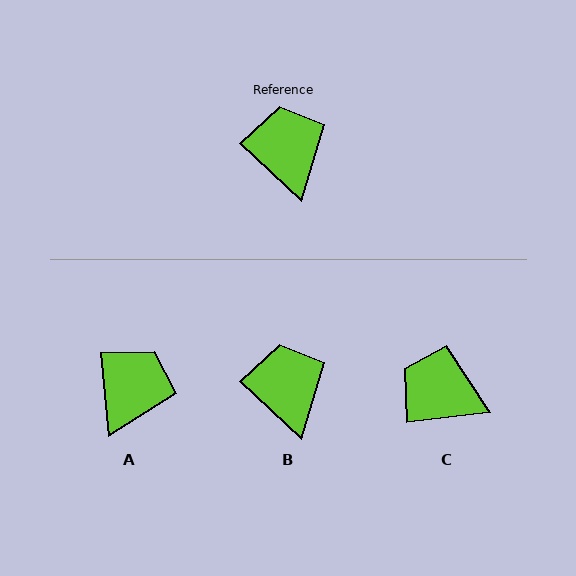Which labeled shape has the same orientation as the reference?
B.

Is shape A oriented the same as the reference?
No, it is off by about 41 degrees.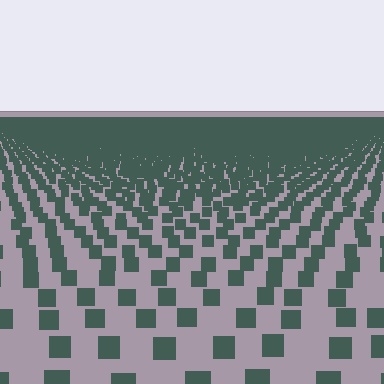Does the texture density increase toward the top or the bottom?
Density increases toward the top.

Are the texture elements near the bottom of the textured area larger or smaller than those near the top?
Larger. Near the bottom, elements are closer to the viewer and appear at a bigger on-screen size.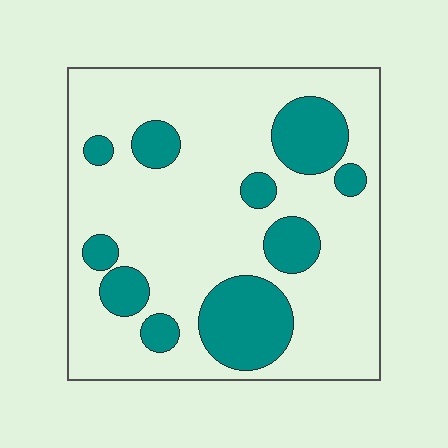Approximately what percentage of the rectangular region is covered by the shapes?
Approximately 25%.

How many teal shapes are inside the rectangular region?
10.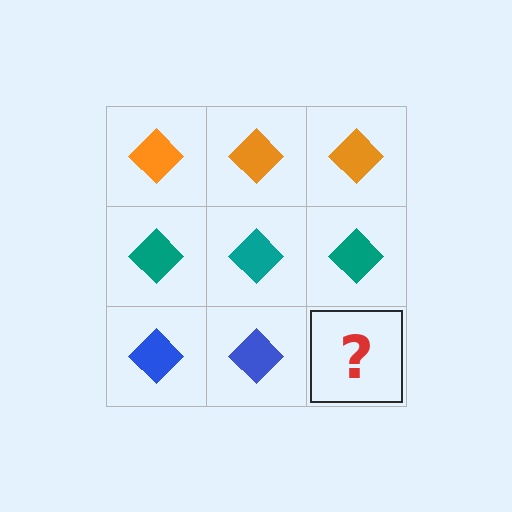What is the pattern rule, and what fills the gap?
The rule is that each row has a consistent color. The gap should be filled with a blue diamond.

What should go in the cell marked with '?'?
The missing cell should contain a blue diamond.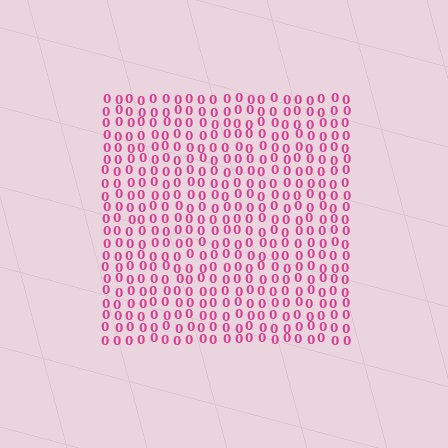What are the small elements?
The small elements are digit 0's.